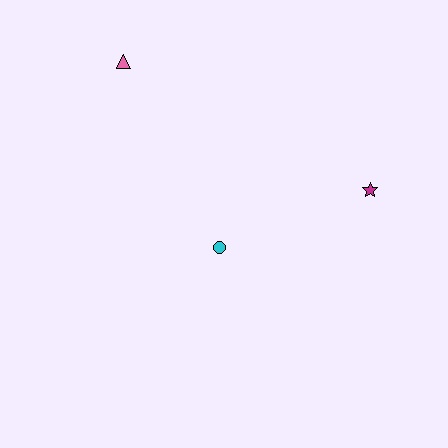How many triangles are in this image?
There is 1 triangle.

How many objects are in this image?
There are 3 objects.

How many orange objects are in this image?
There are no orange objects.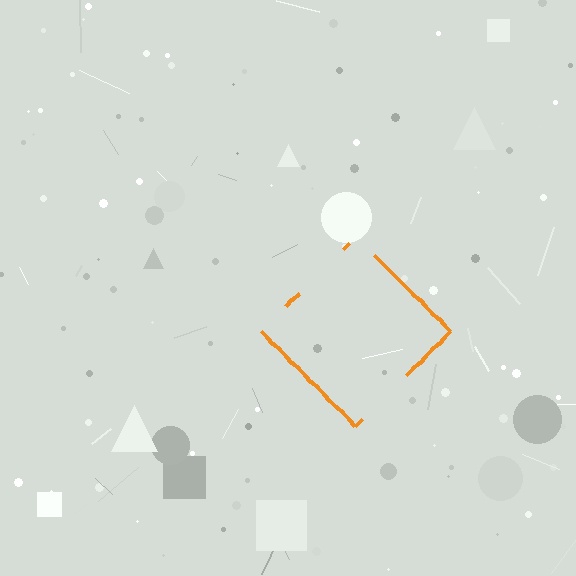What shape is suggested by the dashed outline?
The dashed outline suggests a diamond.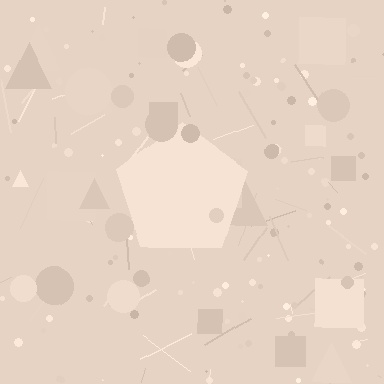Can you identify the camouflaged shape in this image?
The camouflaged shape is a pentagon.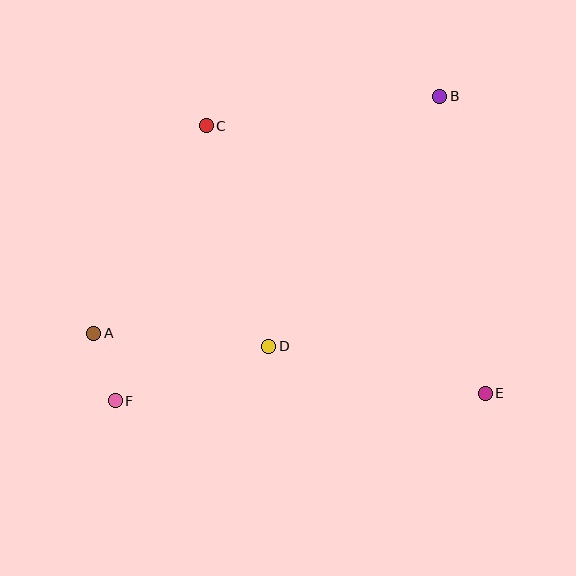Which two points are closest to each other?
Points A and F are closest to each other.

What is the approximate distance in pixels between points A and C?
The distance between A and C is approximately 236 pixels.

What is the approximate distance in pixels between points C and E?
The distance between C and E is approximately 386 pixels.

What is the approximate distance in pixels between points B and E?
The distance between B and E is approximately 301 pixels.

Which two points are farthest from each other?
Points B and F are farthest from each other.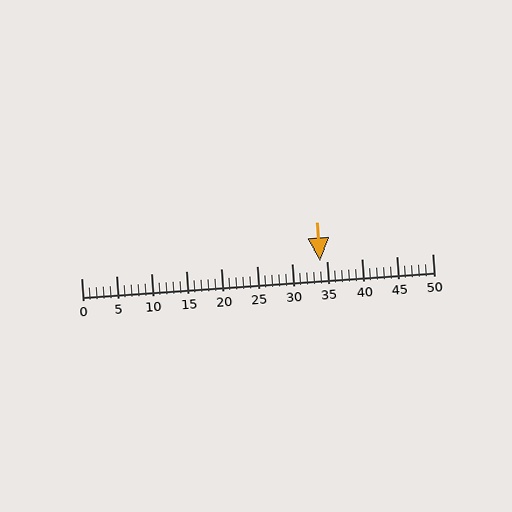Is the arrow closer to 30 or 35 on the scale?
The arrow is closer to 35.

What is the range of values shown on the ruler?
The ruler shows values from 0 to 50.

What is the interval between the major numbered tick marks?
The major tick marks are spaced 5 units apart.